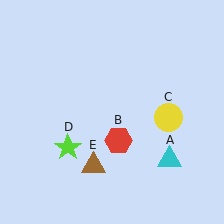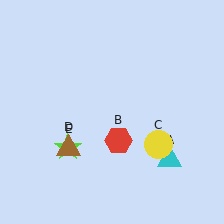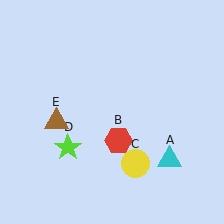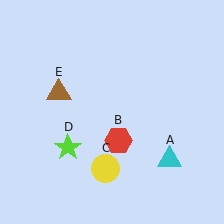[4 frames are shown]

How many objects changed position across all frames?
2 objects changed position: yellow circle (object C), brown triangle (object E).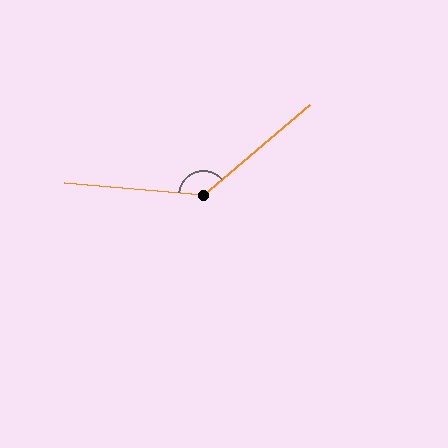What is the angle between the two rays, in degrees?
Approximately 134 degrees.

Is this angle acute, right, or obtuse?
It is obtuse.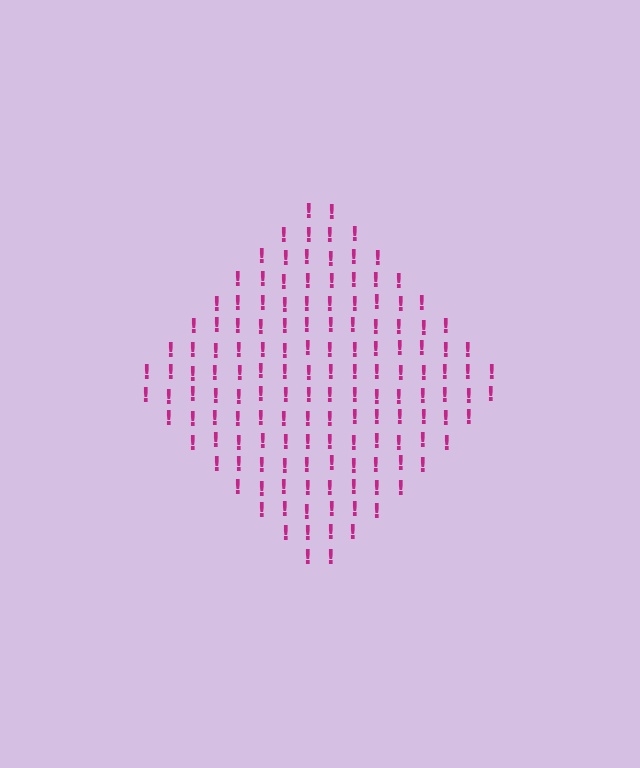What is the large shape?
The large shape is a diamond.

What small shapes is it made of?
It is made of small exclamation marks.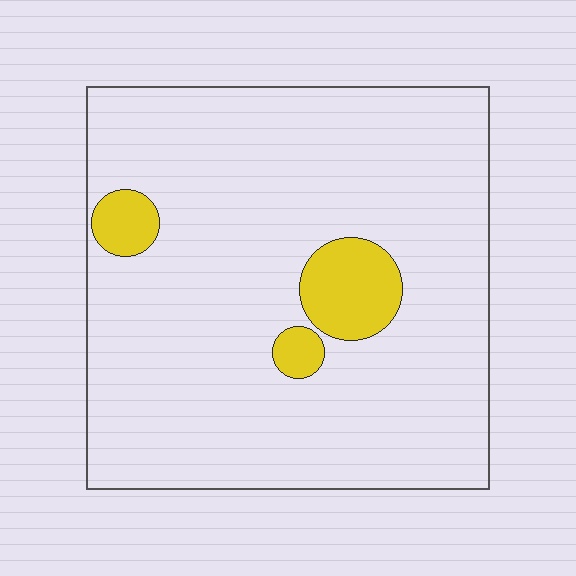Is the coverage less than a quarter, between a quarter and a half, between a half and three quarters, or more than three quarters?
Less than a quarter.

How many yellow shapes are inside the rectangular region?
3.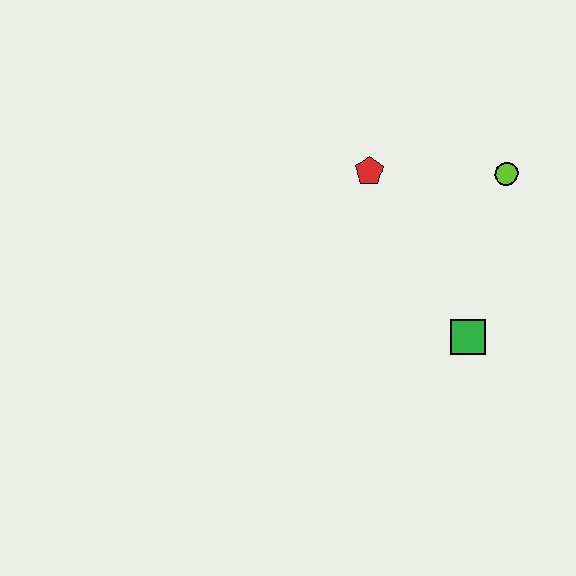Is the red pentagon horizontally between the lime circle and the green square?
No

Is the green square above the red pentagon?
No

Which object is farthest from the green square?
The red pentagon is farthest from the green square.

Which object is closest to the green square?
The lime circle is closest to the green square.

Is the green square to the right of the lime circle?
No